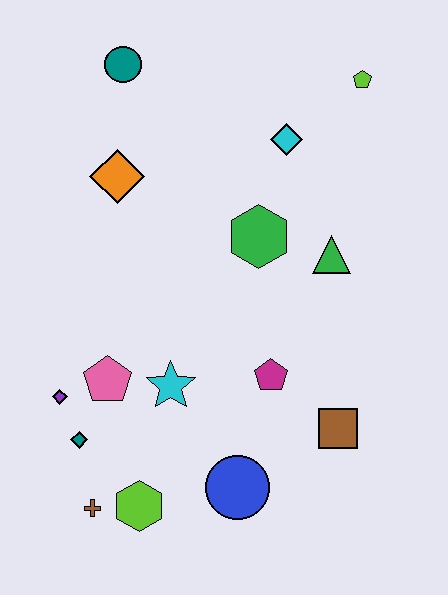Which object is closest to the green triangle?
The green hexagon is closest to the green triangle.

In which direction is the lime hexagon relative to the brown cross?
The lime hexagon is to the right of the brown cross.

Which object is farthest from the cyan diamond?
The brown cross is farthest from the cyan diamond.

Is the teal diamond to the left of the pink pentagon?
Yes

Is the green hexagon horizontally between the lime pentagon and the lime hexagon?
Yes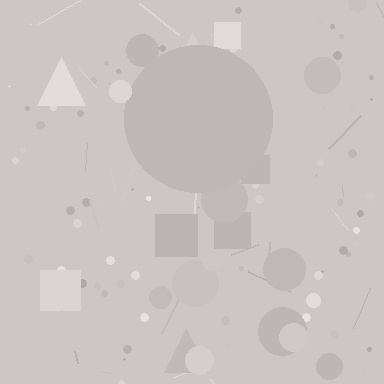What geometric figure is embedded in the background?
A circle is embedded in the background.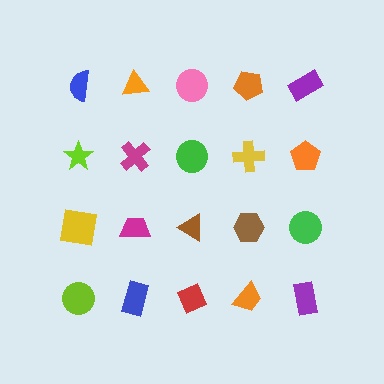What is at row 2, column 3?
A green circle.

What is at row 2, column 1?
A lime star.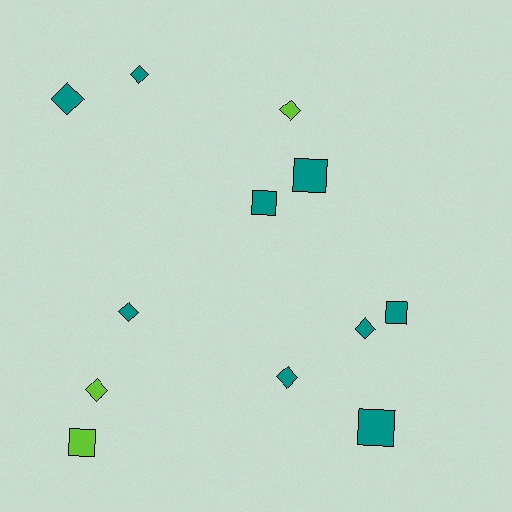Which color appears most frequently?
Teal, with 9 objects.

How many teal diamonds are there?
There are 5 teal diamonds.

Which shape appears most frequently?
Diamond, with 7 objects.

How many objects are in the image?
There are 12 objects.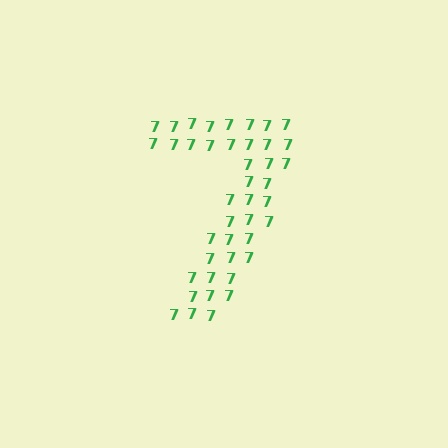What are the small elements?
The small elements are digit 7's.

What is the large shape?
The large shape is the digit 7.